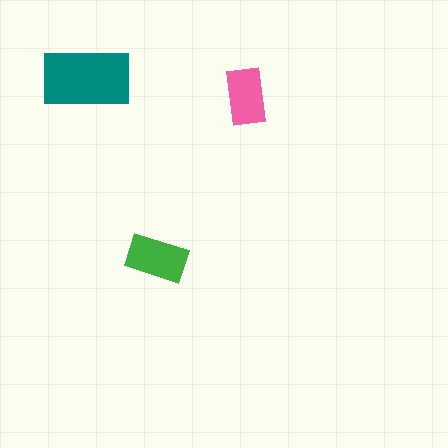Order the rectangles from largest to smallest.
the teal one, the green one, the pink one.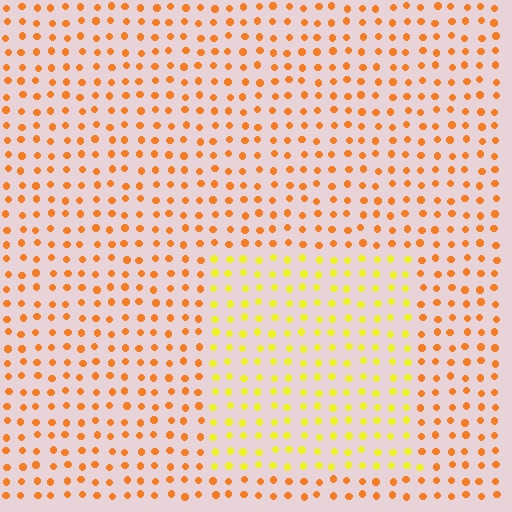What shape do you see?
I see a rectangle.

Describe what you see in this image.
The image is filled with small orange elements in a uniform arrangement. A rectangle-shaped region is visible where the elements are tinted to a slightly different hue, forming a subtle color boundary.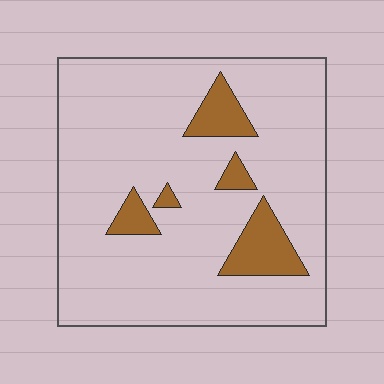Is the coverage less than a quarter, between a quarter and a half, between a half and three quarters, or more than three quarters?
Less than a quarter.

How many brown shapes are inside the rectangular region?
5.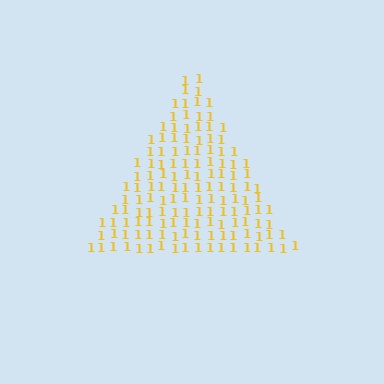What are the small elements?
The small elements are digit 1's.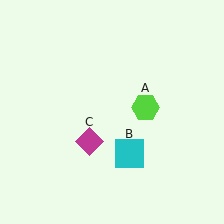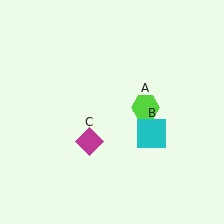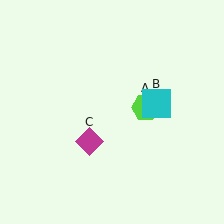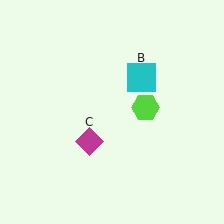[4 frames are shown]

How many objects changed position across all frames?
1 object changed position: cyan square (object B).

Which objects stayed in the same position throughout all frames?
Lime hexagon (object A) and magenta diamond (object C) remained stationary.